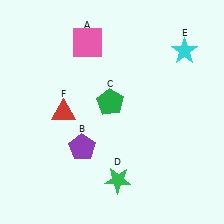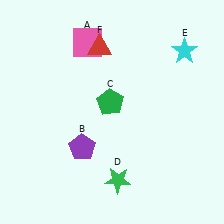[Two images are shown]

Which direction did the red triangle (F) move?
The red triangle (F) moved up.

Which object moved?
The red triangle (F) moved up.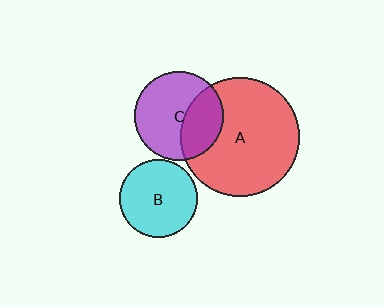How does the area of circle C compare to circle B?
Approximately 1.3 times.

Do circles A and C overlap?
Yes.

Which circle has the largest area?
Circle A (red).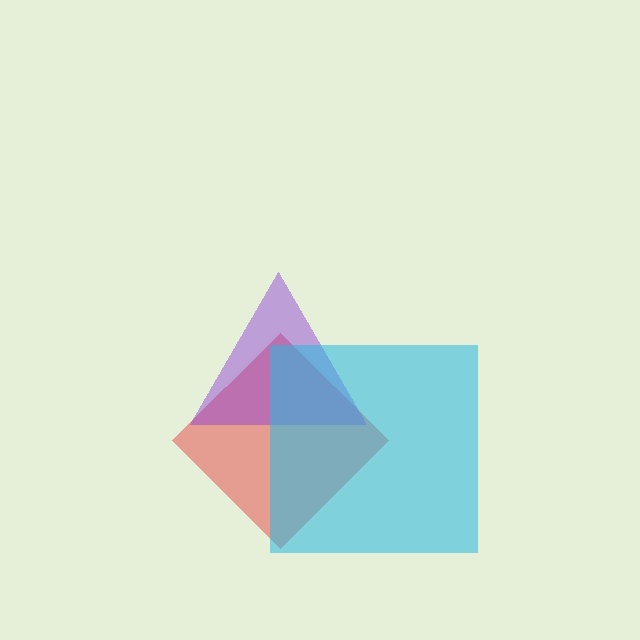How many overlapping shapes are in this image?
There are 3 overlapping shapes in the image.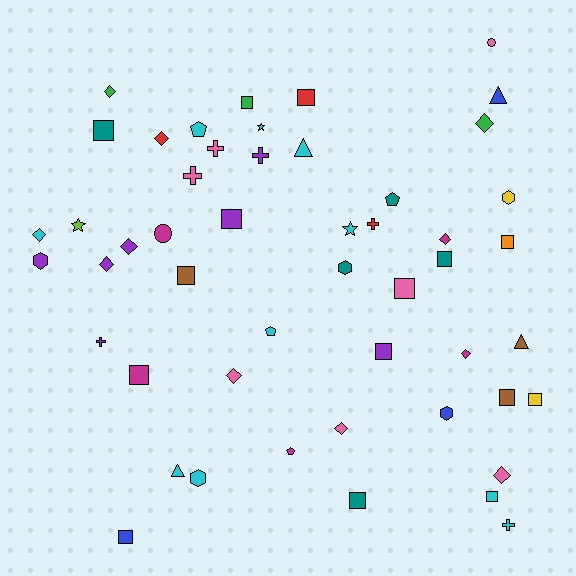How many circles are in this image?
There are 2 circles.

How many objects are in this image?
There are 50 objects.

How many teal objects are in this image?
There are 5 teal objects.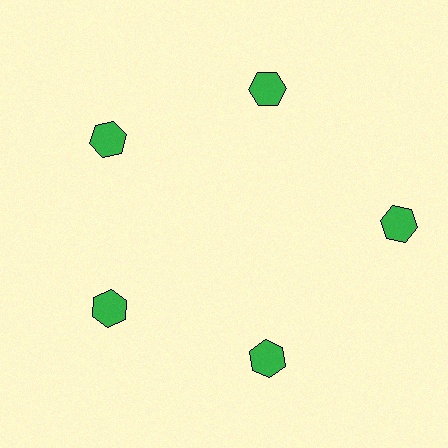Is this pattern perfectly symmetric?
No. The 5 green hexagons are arranged in a ring, but one element near the 3 o'clock position is pushed outward from the center, breaking the 5-fold rotational symmetry.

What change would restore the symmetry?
The symmetry would be restored by moving it inward, back onto the ring so that all 5 hexagons sit at equal angles and equal distance from the center.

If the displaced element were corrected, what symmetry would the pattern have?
It would have 5-fold rotational symmetry — the pattern would map onto itself every 72 degrees.